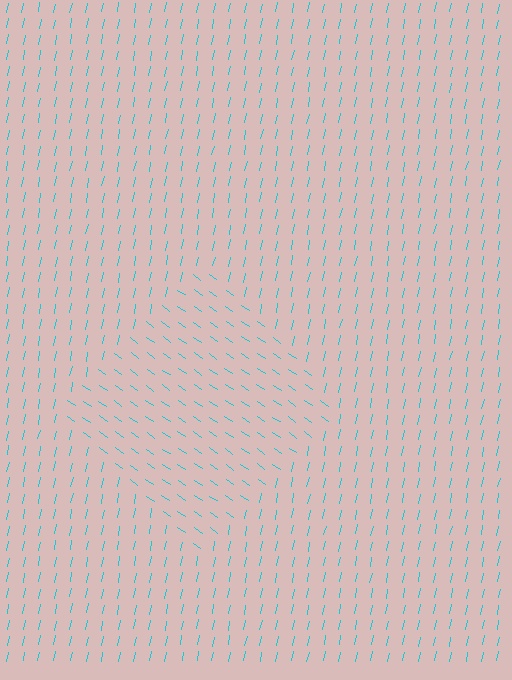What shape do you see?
I see a diamond.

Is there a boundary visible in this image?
Yes, there is a texture boundary formed by a change in line orientation.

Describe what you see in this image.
The image is filled with small cyan line segments. A diamond region in the image has lines oriented differently from the surrounding lines, creating a visible texture boundary.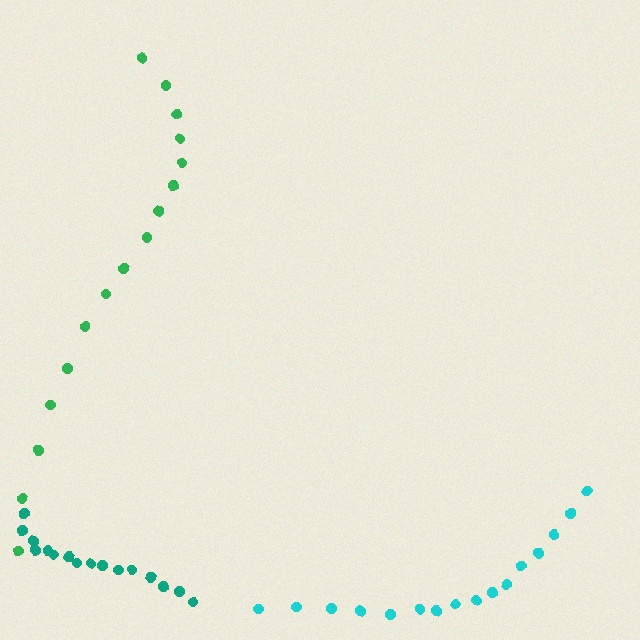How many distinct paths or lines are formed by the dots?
There are 3 distinct paths.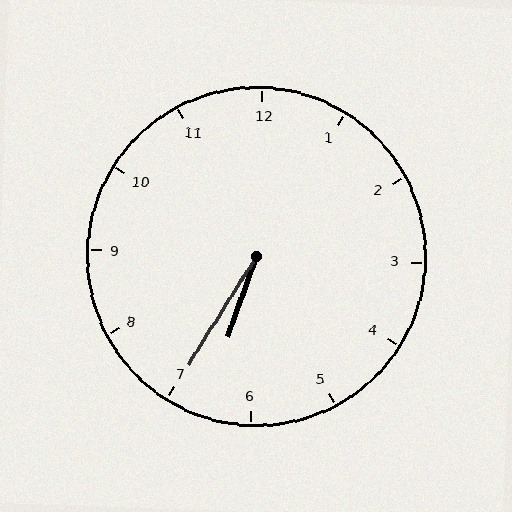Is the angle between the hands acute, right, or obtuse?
It is acute.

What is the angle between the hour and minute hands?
Approximately 12 degrees.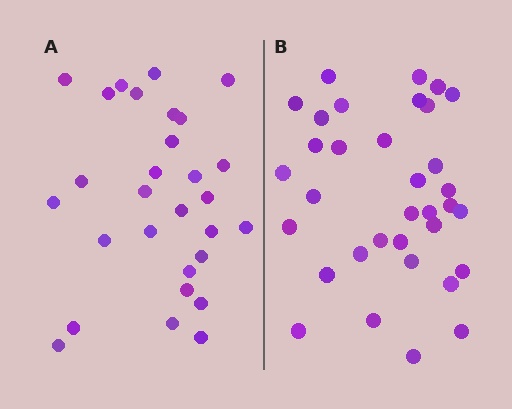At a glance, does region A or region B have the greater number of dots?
Region B (the right region) has more dots.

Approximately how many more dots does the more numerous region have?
Region B has about 5 more dots than region A.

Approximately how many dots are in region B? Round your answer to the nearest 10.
About 30 dots. (The exact count is 34, which rounds to 30.)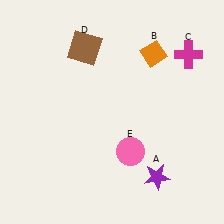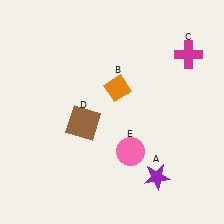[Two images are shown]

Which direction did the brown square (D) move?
The brown square (D) moved down.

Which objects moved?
The objects that moved are: the orange diamond (B), the brown square (D).